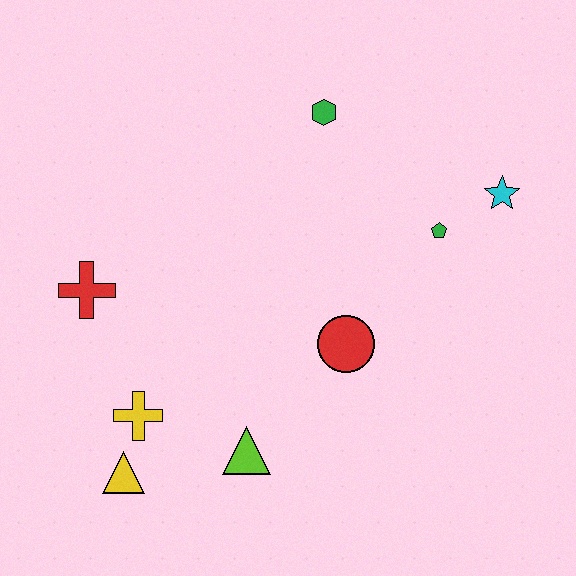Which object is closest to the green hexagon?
The green pentagon is closest to the green hexagon.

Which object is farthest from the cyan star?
The yellow triangle is farthest from the cyan star.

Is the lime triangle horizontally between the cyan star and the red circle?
No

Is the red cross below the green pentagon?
Yes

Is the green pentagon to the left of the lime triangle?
No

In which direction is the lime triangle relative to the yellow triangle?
The lime triangle is to the right of the yellow triangle.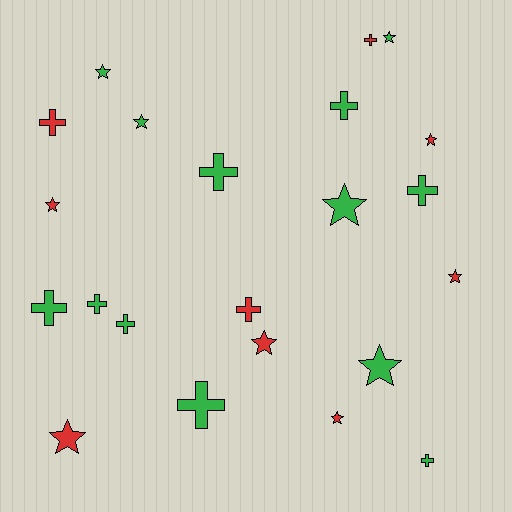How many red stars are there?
There are 6 red stars.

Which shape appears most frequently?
Star, with 11 objects.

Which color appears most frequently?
Green, with 13 objects.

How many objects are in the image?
There are 22 objects.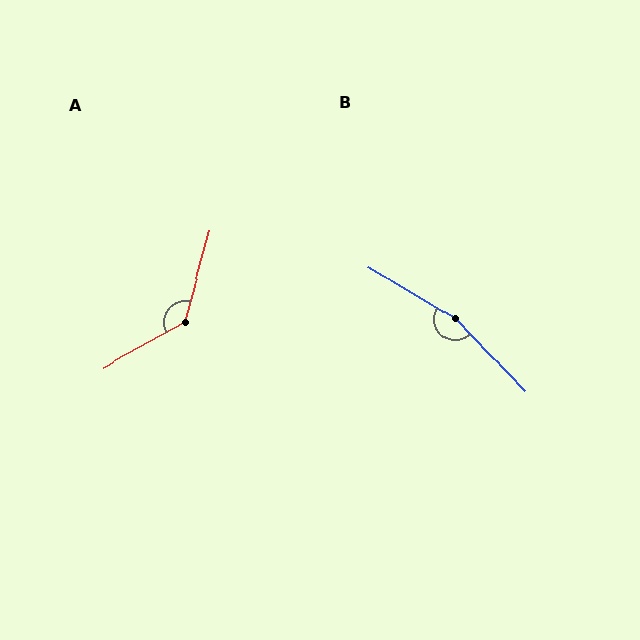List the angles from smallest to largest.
A (134°), B (164°).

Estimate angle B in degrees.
Approximately 164 degrees.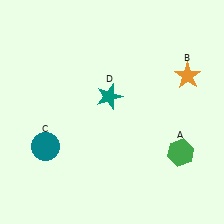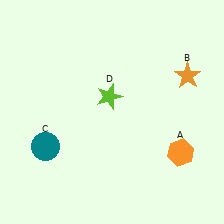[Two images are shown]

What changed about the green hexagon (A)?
In Image 1, A is green. In Image 2, it changed to orange.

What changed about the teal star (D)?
In Image 1, D is teal. In Image 2, it changed to lime.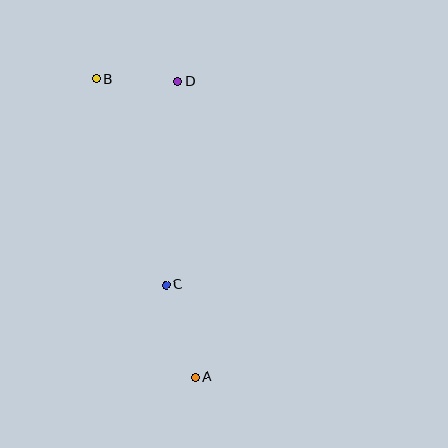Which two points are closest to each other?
Points B and D are closest to each other.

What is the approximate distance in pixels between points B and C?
The distance between B and C is approximately 217 pixels.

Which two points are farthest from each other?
Points A and B are farthest from each other.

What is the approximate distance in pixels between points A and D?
The distance between A and D is approximately 296 pixels.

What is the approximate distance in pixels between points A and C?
The distance between A and C is approximately 96 pixels.